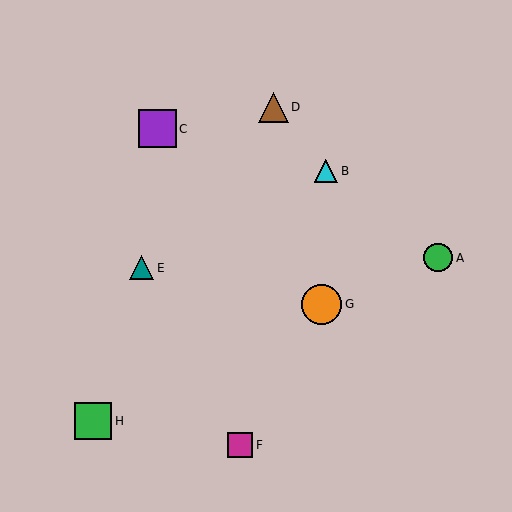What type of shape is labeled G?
Shape G is an orange circle.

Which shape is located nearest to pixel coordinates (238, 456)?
The magenta square (labeled F) at (240, 445) is nearest to that location.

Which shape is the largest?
The orange circle (labeled G) is the largest.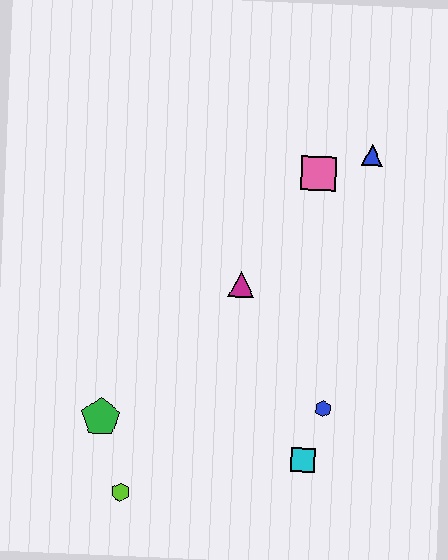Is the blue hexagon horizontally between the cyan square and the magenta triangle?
No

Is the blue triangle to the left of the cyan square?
No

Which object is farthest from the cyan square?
The blue triangle is farthest from the cyan square.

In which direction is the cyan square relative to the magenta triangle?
The cyan square is below the magenta triangle.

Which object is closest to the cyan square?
The blue hexagon is closest to the cyan square.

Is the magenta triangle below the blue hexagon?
No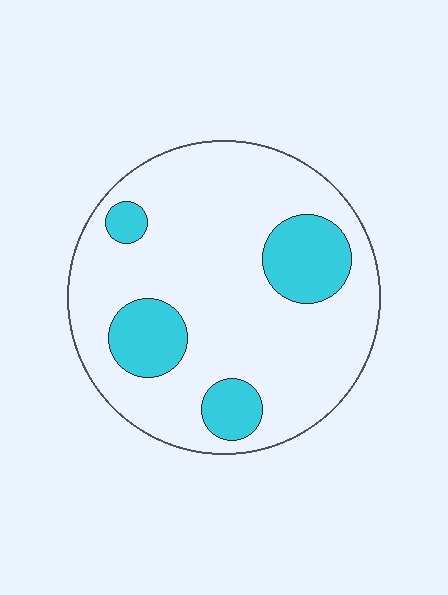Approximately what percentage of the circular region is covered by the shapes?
Approximately 20%.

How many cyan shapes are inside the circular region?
4.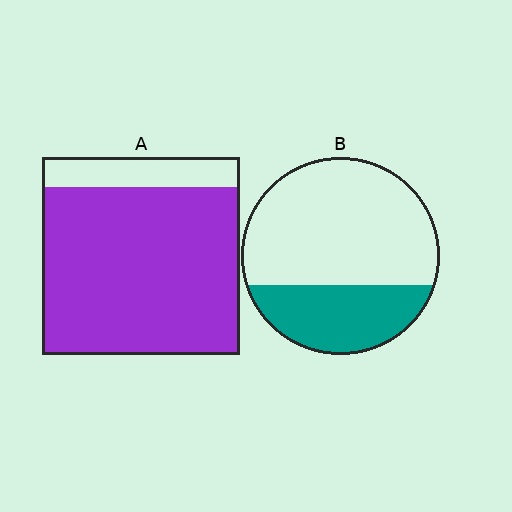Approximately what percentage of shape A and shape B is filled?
A is approximately 85% and B is approximately 30%.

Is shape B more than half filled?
No.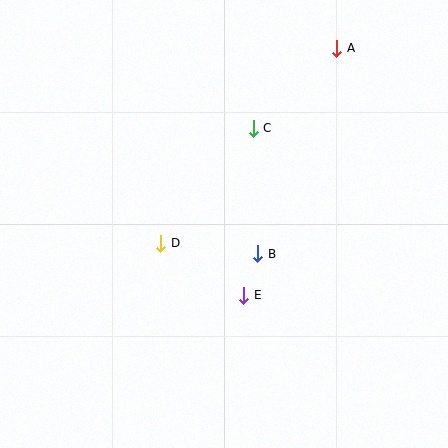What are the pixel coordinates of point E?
Point E is at (244, 295).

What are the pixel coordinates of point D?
Point D is at (161, 243).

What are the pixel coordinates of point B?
Point B is at (258, 254).